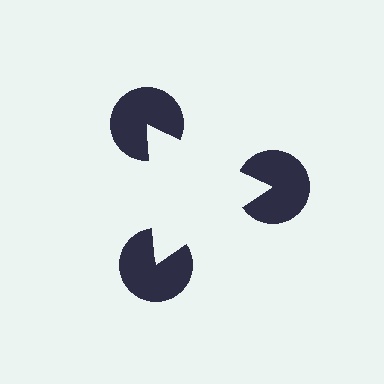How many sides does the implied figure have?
3 sides.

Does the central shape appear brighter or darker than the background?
It typically appears slightly brighter than the background, even though no actual brightness change is drawn.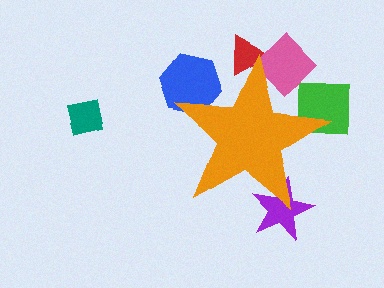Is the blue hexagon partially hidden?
Yes, the blue hexagon is partially hidden behind the orange star.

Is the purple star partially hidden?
Yes, the purple star is partially hidden behind the orange star.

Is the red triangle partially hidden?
Yes, the red triangle is partially hidden behind the orange star.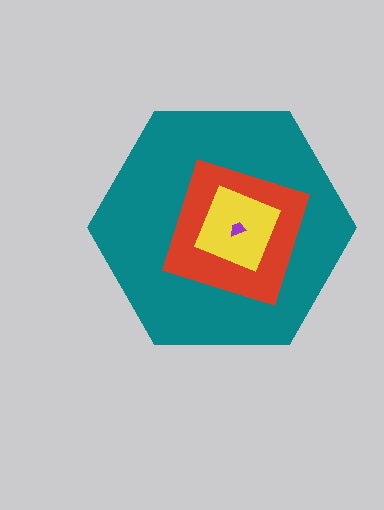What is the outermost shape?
The teal hexagon.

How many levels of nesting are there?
4.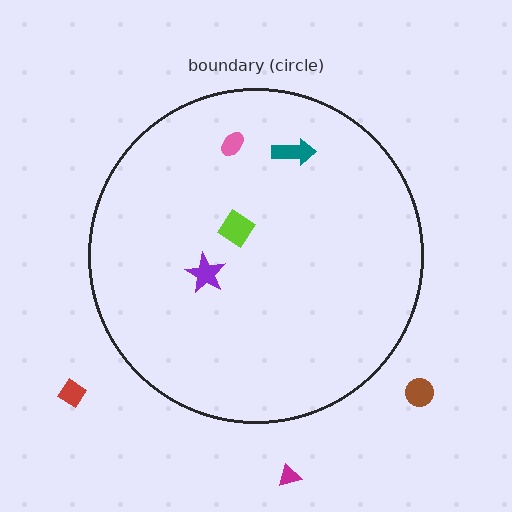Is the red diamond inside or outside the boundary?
Outside.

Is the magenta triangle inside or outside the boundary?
Outside.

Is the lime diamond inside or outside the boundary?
Inside.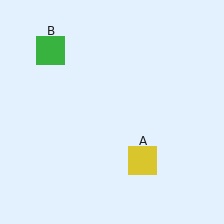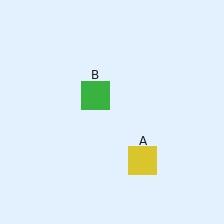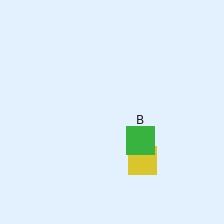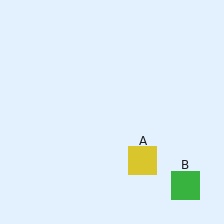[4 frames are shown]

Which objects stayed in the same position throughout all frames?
Yellow square (object A) remained stationary.